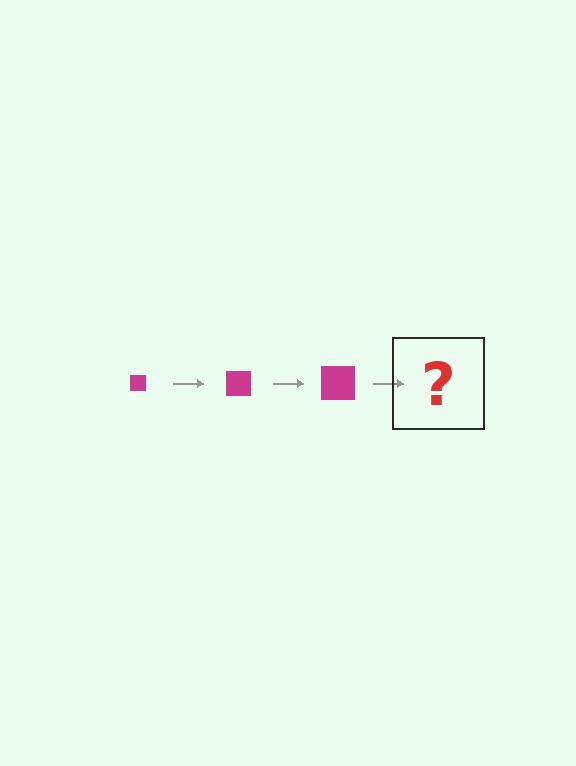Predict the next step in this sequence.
The next step is a magenta square, larger than the previous one.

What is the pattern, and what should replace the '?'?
The pattern is that the square gets progressively larger each step. The '?' should be a magenta square, larger than the previous one.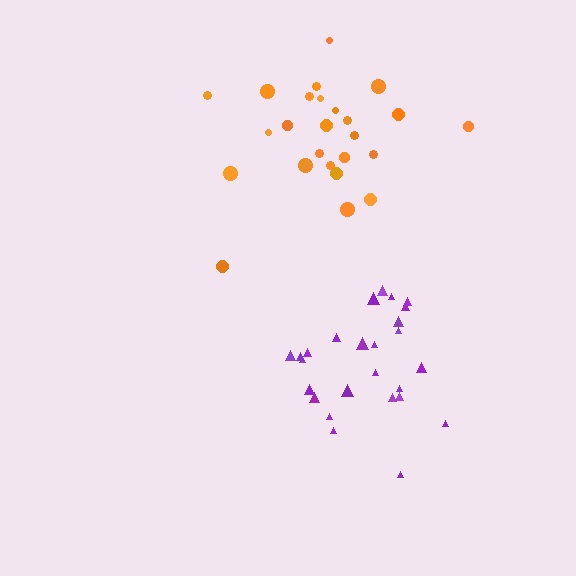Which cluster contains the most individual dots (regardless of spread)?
Purple (26).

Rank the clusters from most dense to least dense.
purple, orange.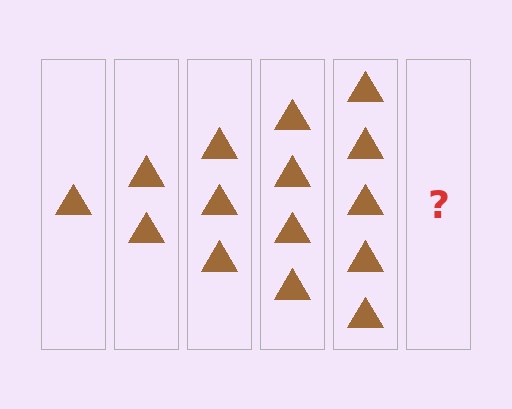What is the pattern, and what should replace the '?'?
The pattern is that each step adds one more triangle. The '?' should be 6 triangles.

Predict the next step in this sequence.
The next step is 6 triangles.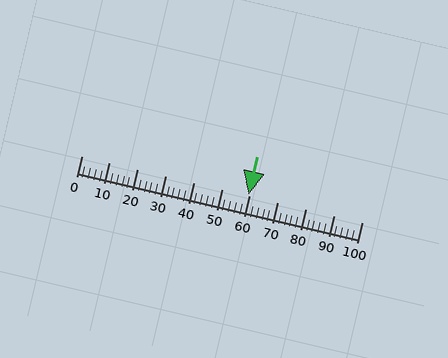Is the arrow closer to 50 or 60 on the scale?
The arrow is closer to 60.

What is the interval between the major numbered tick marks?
The major tick marks are spaced 10 units apart.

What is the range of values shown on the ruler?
The ruler shows values from 0 to 100.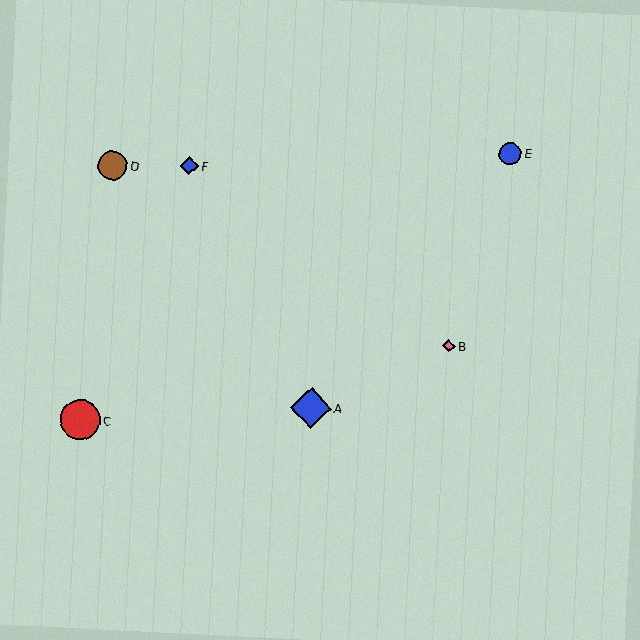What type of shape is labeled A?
Shape A is a blue diamond.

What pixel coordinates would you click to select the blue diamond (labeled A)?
Click at (311, 408) to select the blue diamond A.